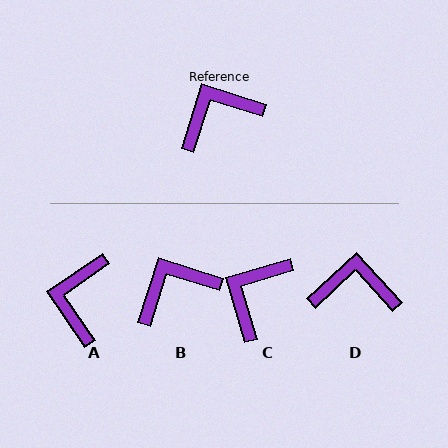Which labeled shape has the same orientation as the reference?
B.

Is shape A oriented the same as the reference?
No, it is off by about 52 degrees.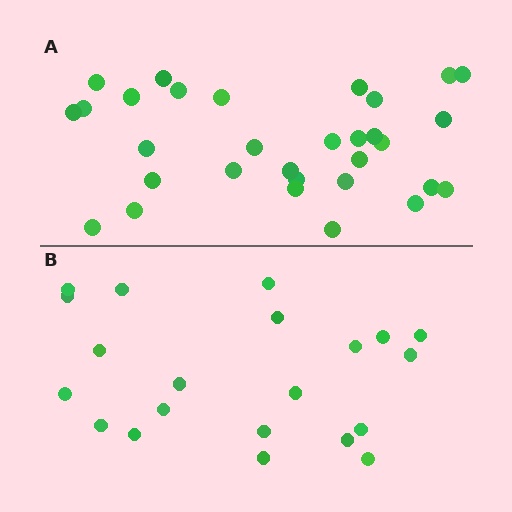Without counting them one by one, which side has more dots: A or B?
Region A (the top region) has more dots.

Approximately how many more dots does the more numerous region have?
Region A has roughly 10 or so more dots than region B.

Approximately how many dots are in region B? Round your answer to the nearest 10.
About 20 dots. (The exact count is 21, which rounds to 20.)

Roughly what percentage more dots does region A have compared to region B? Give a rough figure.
About 50% more.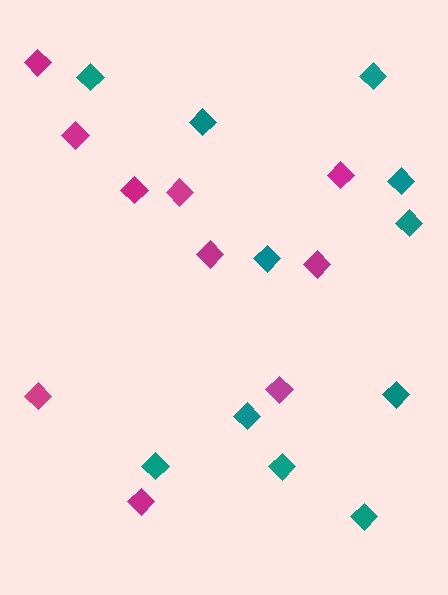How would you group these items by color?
There are 2 groups: one group of magenta diamonds (10) and one group of teal diamonds (11).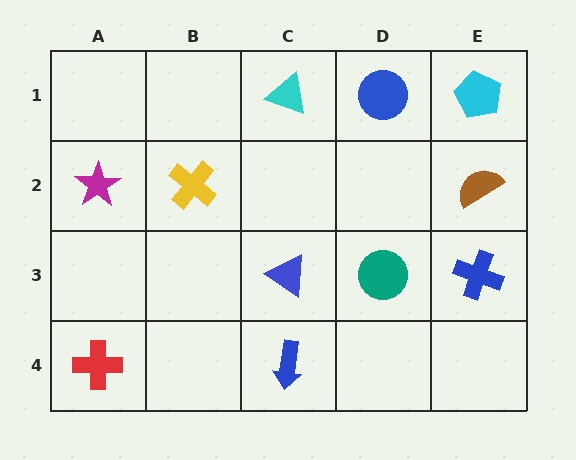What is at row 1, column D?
A blue circle.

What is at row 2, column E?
A brown semicircle.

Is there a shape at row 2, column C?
No, that cell is empty.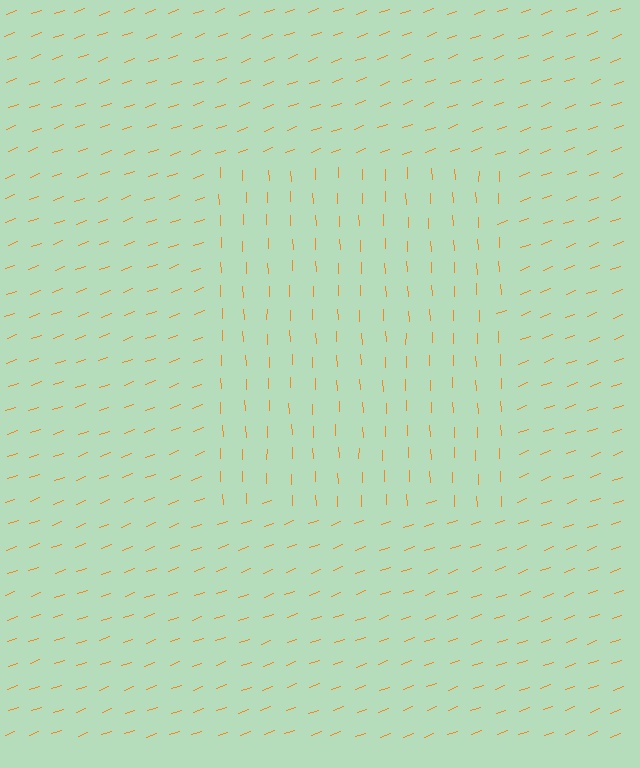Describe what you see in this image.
The image is filled with small orange line segments. A rectangle region in the image has lines oriented differently from the surrounding lines, creating a visible texture boundary.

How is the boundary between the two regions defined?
The boundary is defined purely by a change in line orientation (approximately 72 degrees difference). All lines are the same color and thickness.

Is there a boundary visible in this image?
Yes, there is a texture boundary formed by a change in line orientation.